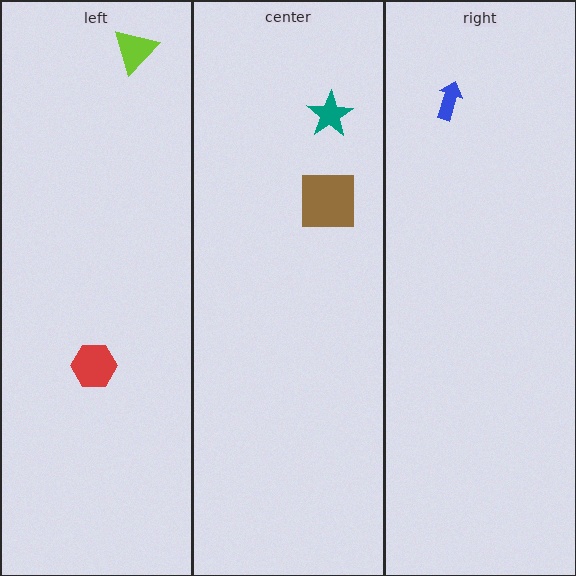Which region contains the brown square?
The center region.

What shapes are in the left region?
The red hexagon, the lime triangle.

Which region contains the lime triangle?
The left region.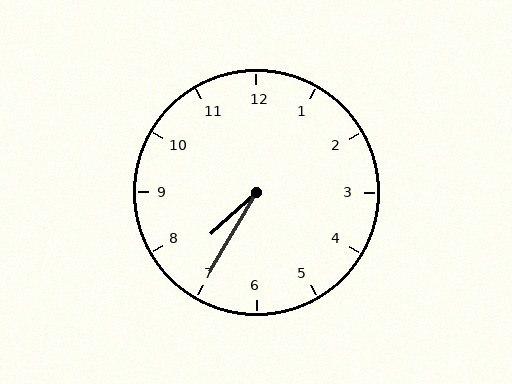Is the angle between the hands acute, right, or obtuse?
It is acute.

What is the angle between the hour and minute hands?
Approximately 18 degrees.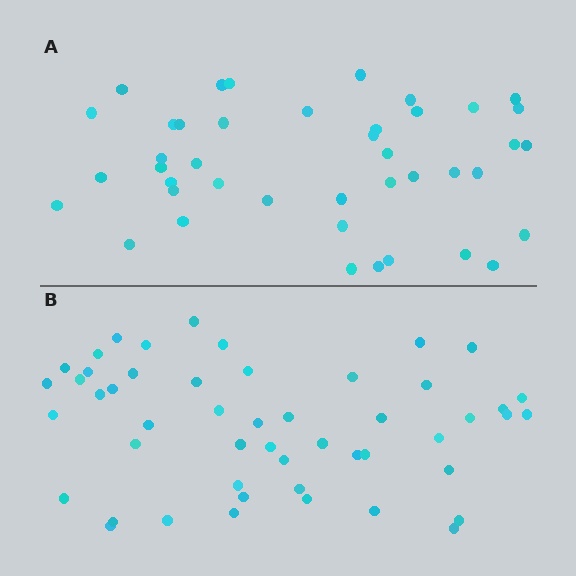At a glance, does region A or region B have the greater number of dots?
Region B (the bottom region) has more dots.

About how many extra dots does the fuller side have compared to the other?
Region B has roughly 8 or so more dots than region A.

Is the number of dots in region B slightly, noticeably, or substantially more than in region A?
Region B has only slightly more — the two regions are fairly close. The ratio is roughly 1.2 to 1.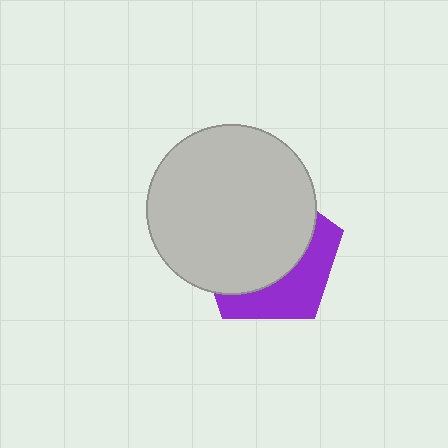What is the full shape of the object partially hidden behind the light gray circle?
The partially hidden object is a purple pentagon.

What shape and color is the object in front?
The object in front is a light gray circle.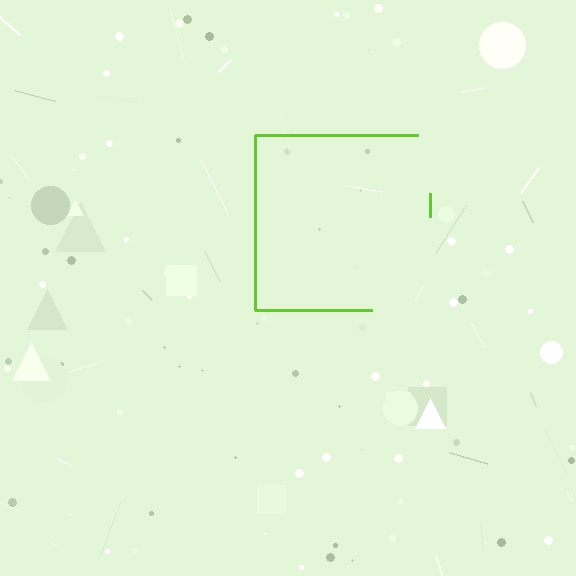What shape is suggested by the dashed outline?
The dashed outline suggests a square.